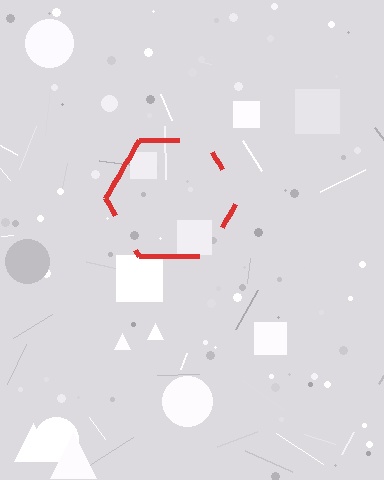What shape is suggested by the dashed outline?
The dashed outline suggests a hexagon.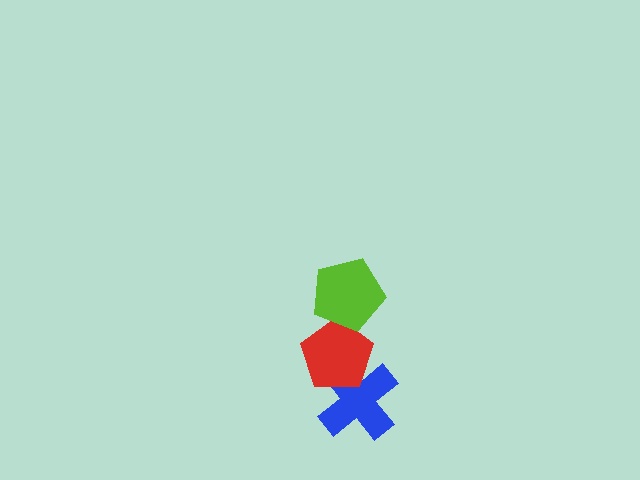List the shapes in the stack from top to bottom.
From top to bottom: the lime pentagon, the red pentagon, the blue cross.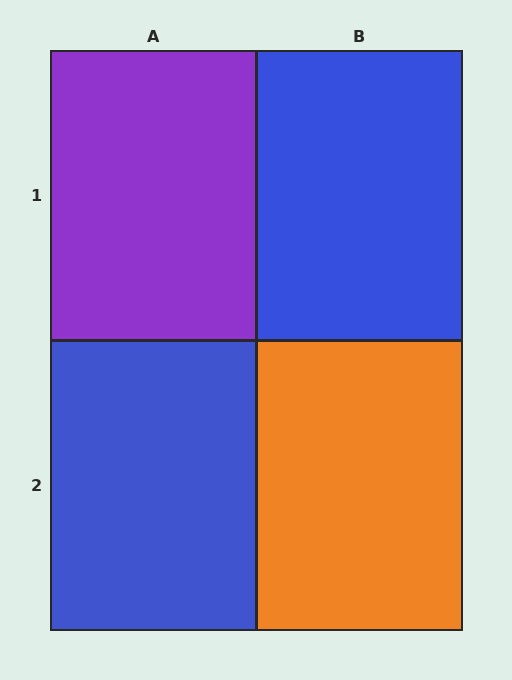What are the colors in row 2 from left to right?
Blue, orange.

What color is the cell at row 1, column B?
Blue.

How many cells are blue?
2 cells are blue.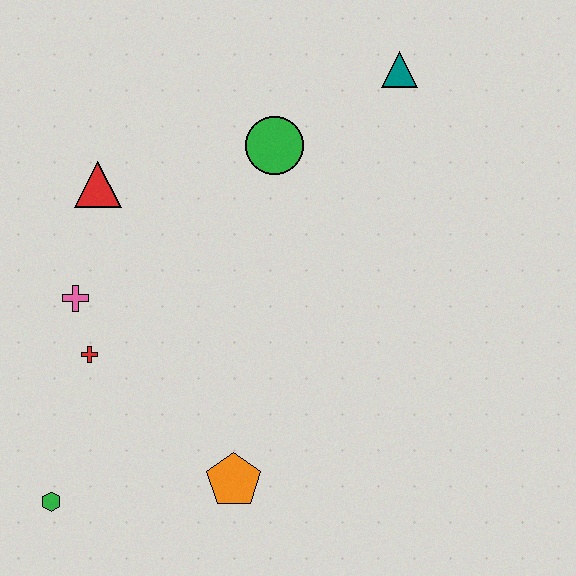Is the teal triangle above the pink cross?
Yes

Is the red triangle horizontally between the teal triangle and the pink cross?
Yes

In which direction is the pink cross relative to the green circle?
The pink cross is to the left of the green circle.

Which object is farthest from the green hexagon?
The teal triangle is farthest from the green hexagon.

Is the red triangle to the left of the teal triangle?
Yes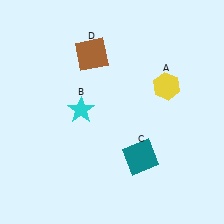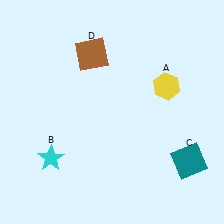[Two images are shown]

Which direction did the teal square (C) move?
The teal square (C) moved right.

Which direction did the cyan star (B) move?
The cyan star (B) moved down.